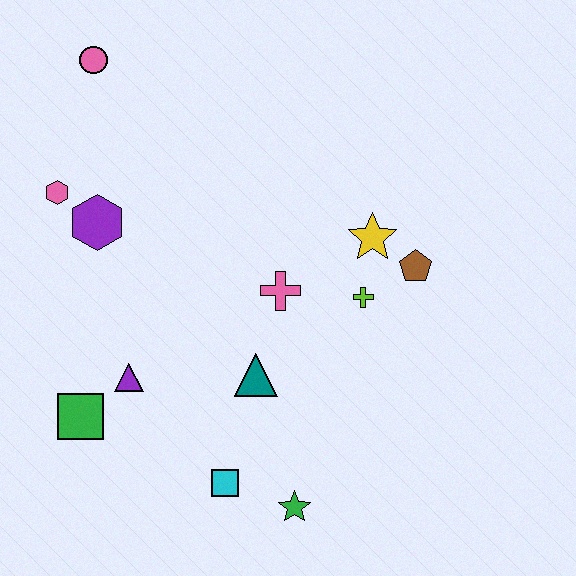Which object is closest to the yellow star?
The brown pentagon is closest to the yellow star.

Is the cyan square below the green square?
Yes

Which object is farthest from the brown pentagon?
The pink circle is farthest from the brown pentagon.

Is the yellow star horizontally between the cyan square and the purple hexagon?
No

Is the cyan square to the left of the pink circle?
No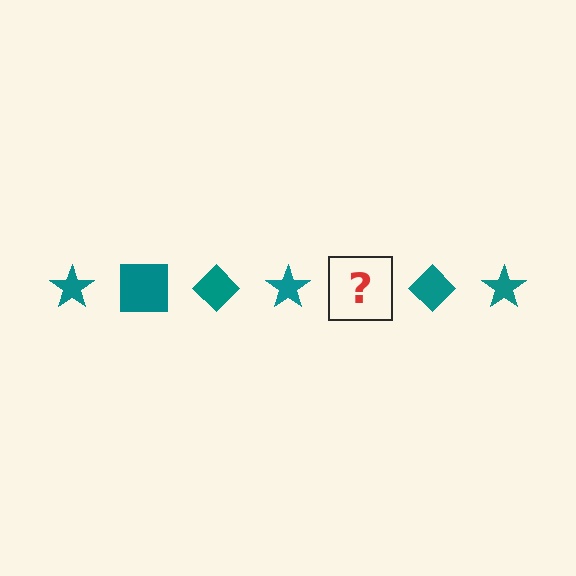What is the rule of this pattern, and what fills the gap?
The rule is that the pattern cycles through star, square, diamond shapes in teal. The gap should be filled with a teal square.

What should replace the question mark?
The question mark should be replaced with a teal square.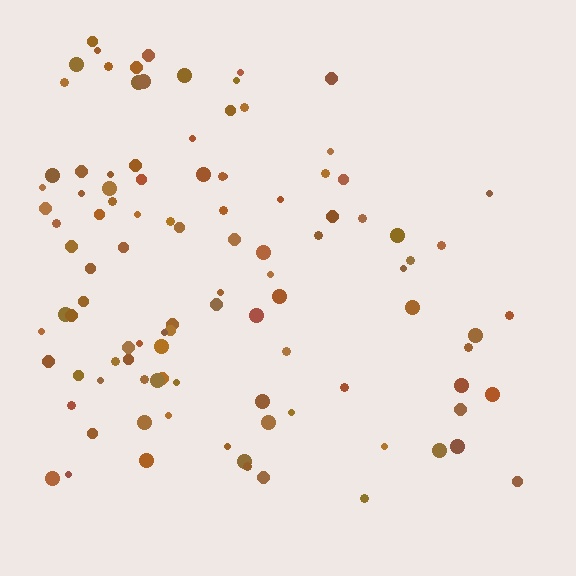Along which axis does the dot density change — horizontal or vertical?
Horizontal.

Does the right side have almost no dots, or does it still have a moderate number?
Still a moderate number, just noticeably fewer than the left.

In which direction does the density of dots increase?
From right to left, with the left side densest.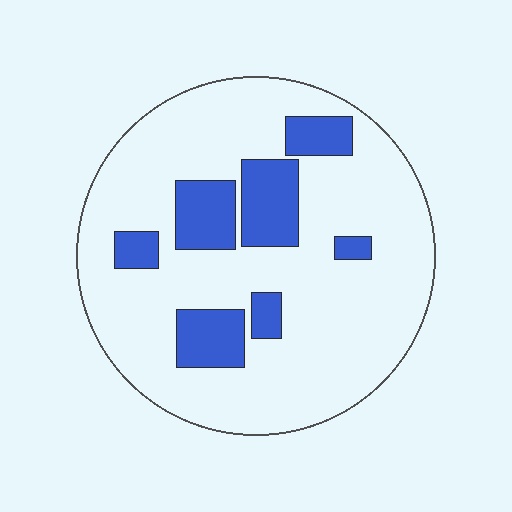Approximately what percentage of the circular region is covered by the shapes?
Approximately 20%.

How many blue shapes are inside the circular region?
7.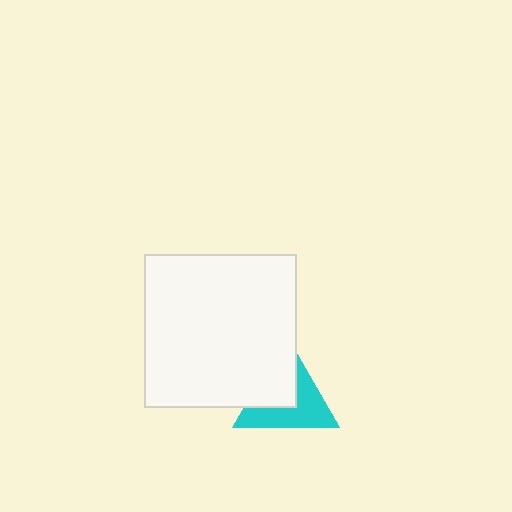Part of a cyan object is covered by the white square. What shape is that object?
It is a triangle.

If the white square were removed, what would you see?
You would see the complete cyan triangle.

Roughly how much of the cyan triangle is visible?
About half of it is visible (roughly 55%).